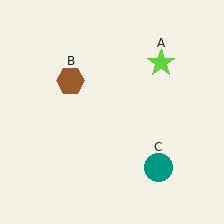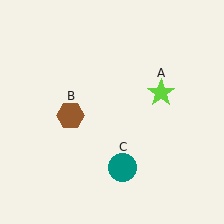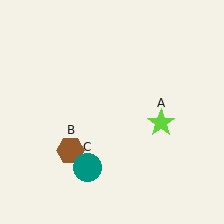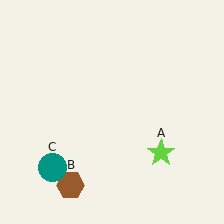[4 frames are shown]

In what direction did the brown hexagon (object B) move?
The brown hexagon (object B) moved down.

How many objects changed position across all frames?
3 objects changed position: lime star (object A), brown hexagon (object B), teal circle (object C).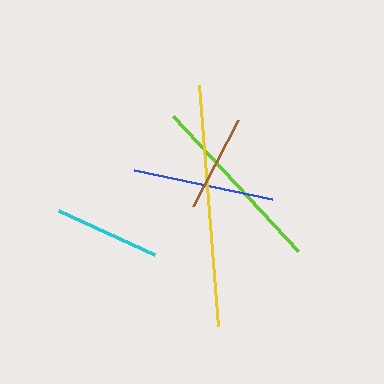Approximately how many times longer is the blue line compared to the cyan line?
The blue line is approximately 1.3 times the length of the cyan line.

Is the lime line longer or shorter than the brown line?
The lime line is longer than the brown line.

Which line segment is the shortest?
The brown line is the shortest at approximately 97 pixels.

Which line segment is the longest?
The yellow line is the longest at approximately 242 pixels.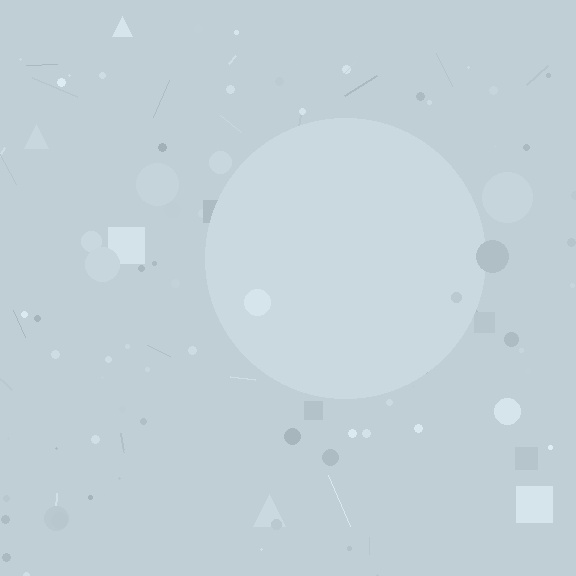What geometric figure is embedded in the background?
A circle is embedded in the background.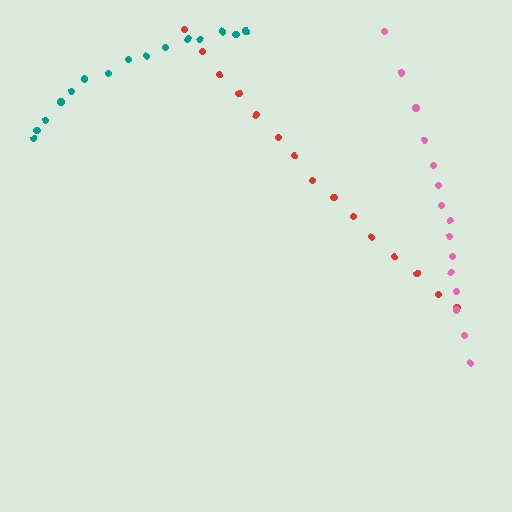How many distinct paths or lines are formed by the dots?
There are 3 distinct paths.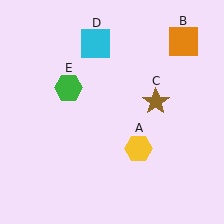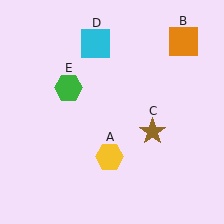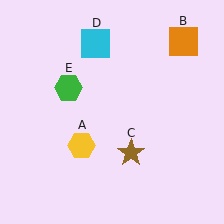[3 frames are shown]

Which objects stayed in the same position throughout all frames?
Orange square (object B) and cyan square (object D) and green hexagon (object E) remained stationary.